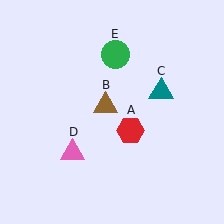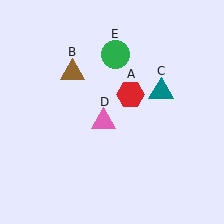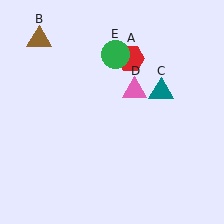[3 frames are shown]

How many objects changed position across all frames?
3 objects changed position: red hexagon (object A), brown triangle (object B), pink triangle (object D).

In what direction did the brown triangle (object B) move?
The brown triangle (object B) moved up and to the left.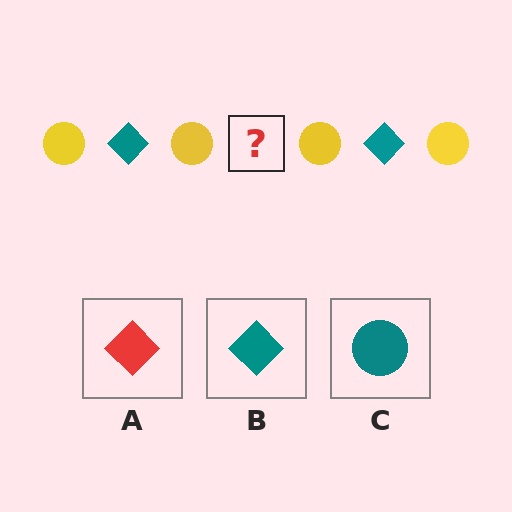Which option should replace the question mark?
Option B.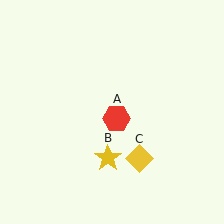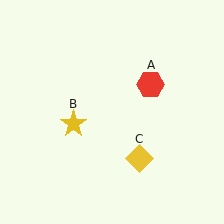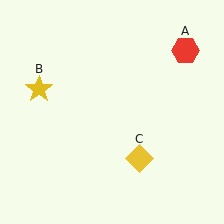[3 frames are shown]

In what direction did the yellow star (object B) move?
The yellow star (object B) moved up and to the left.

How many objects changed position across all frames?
2 objects changed position: red hexagon (object A), yellow star (object B).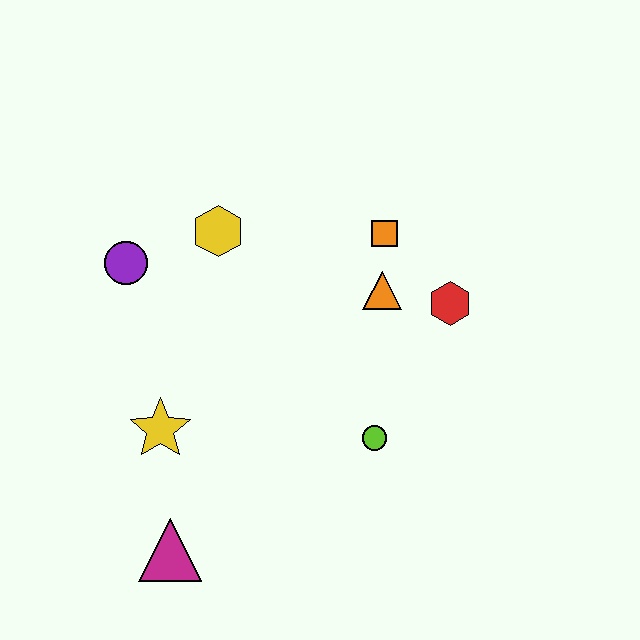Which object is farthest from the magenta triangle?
The orange square is farthest from the magenta triangle.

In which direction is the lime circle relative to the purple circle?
The lime circle is to the right of the purple circle.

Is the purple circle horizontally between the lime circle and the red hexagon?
No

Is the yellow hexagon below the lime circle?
No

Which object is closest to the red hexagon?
The orange triangle is closest to the red hexagon.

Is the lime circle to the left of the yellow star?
No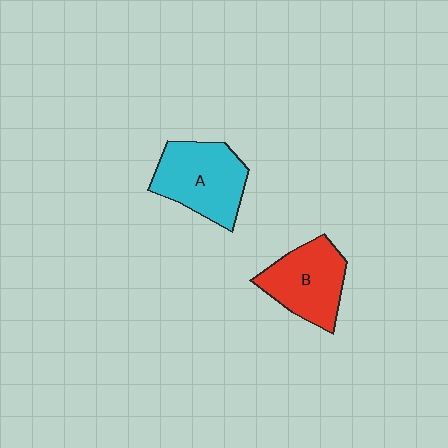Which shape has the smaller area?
Shape B (red).